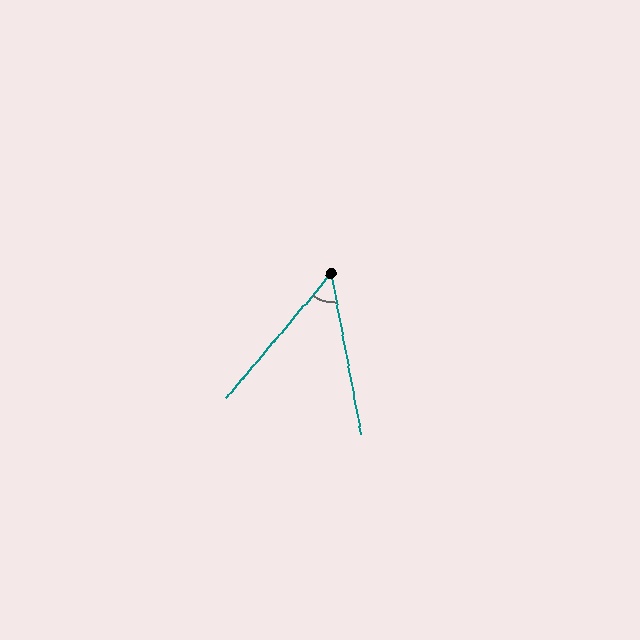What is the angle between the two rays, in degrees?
Approximately 51 degrees.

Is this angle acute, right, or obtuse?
It is acute.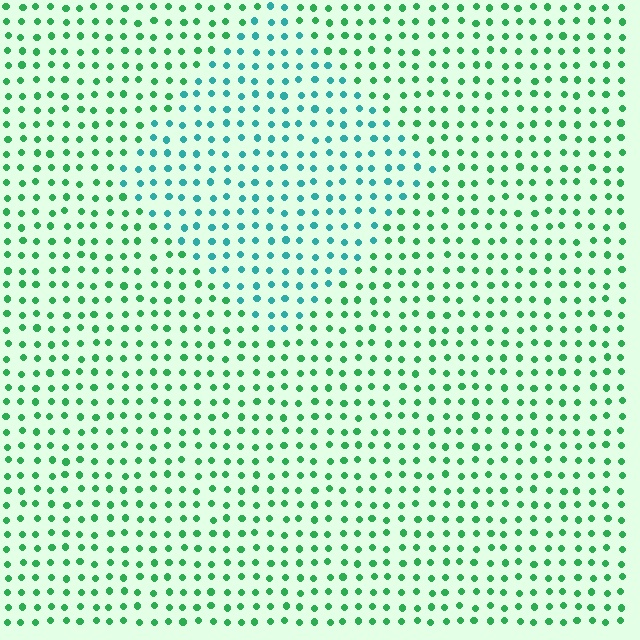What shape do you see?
I see a diamond.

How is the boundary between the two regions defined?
The boundary is defined purely by a slight shift in hue (about 40 degrees). Spacing, size, and orientation are identical on both sides.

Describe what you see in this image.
The image is filled with small green elements in a uniform arrangement. A diamond-shaped region is visible where the elements are tinted to a slightly different hue, forming a subtle color boundary.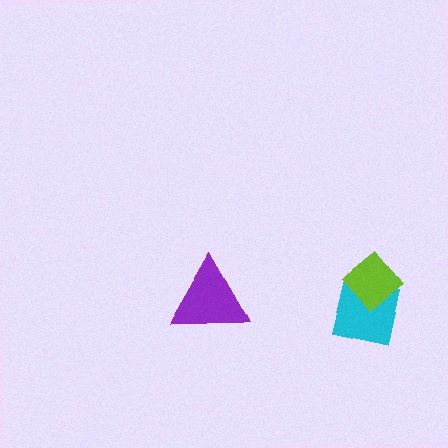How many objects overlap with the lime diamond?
1 object overlaps with the lime diamond.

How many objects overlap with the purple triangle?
0 objects overlap with the purple triangle.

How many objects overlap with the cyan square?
1 object overlaps with the cyan square.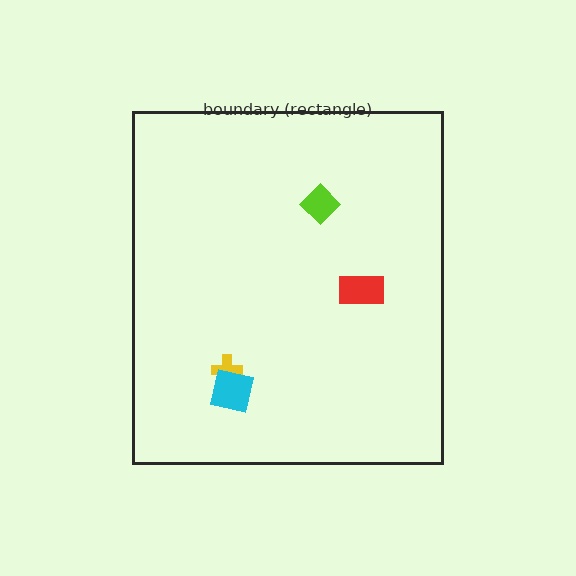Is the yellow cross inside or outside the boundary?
Inside.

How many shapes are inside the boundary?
4 inside, 0 outside.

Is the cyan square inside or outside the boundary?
Inside.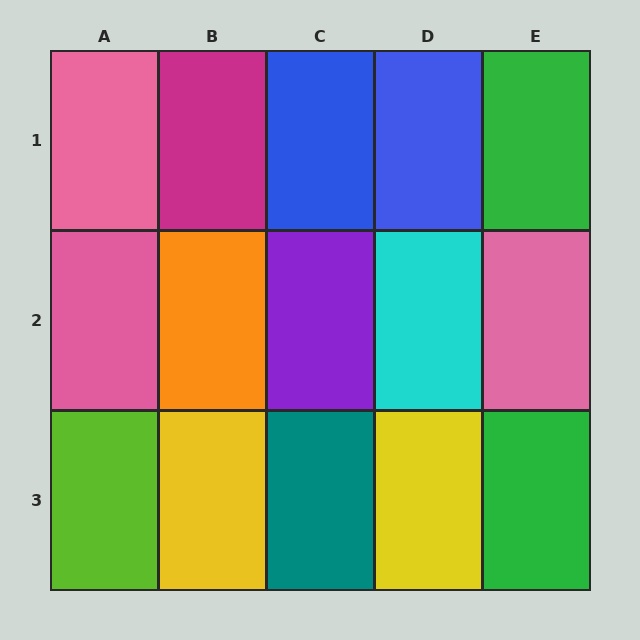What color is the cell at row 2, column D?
Cyan.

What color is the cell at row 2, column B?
Orange.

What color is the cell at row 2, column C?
Purple.